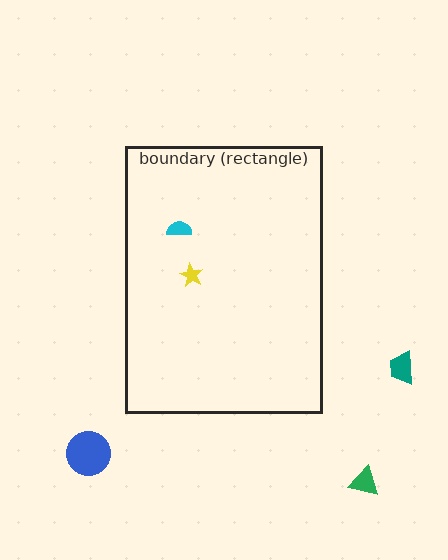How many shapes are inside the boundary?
2 inside, 3 outside.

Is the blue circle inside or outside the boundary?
Outside.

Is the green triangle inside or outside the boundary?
Outside.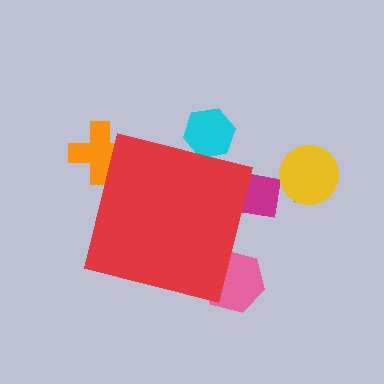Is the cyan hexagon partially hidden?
Yes, the cyan hexagon is partially hidden behind the red square.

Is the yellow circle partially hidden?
No, the yellow circle is fully visible.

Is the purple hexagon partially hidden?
No, the purple hexagon is fully visible.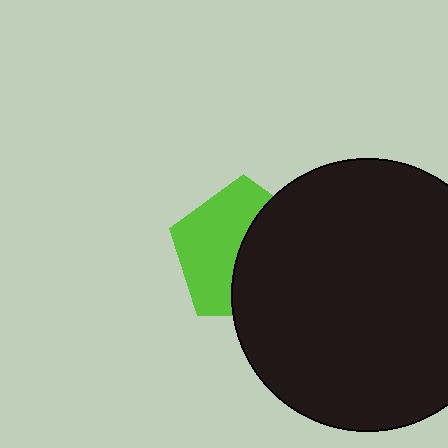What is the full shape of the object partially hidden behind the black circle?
The partially hidden object is a lime pentagon.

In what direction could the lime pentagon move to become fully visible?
The lime pentagon could move left. That would shift it out from behind the black circle entirely.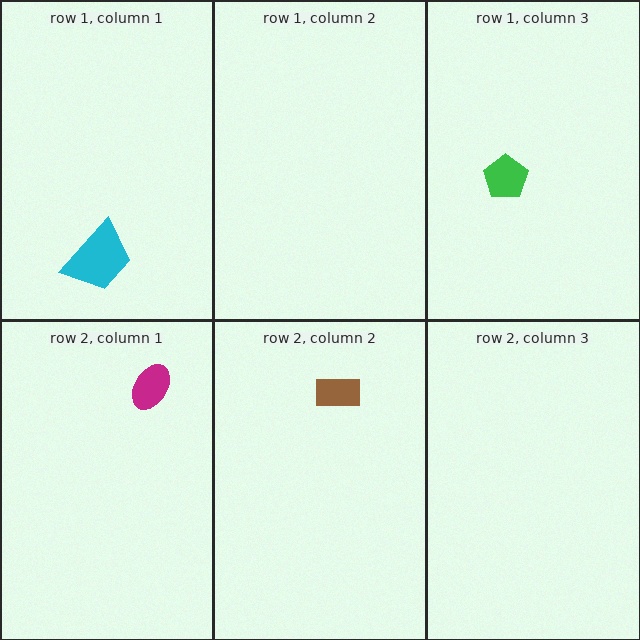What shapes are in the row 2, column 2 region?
The brown rectangle.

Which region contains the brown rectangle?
The row 2, column 2 region.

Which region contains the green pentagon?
The row 1, column 3 region.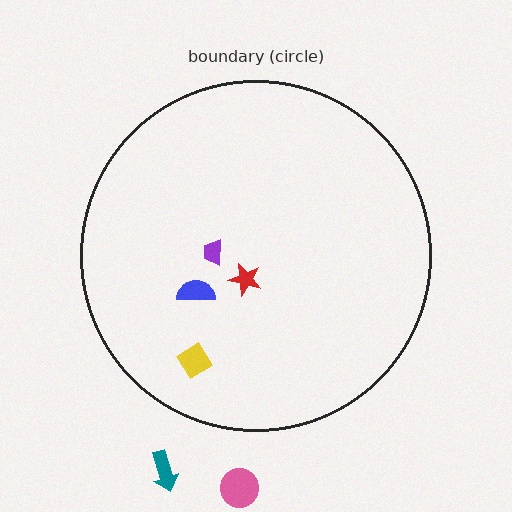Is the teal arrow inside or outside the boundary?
Outside.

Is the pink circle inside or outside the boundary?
Outside.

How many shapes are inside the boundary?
4 inside, 2 outside.